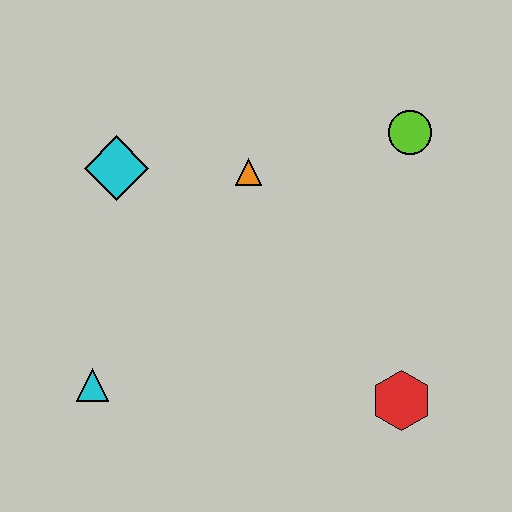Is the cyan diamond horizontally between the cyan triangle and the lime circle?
Yes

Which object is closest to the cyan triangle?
The cyan diamond is closest to the cyan triangle.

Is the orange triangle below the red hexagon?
No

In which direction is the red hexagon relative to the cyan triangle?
The red hexagon is to the right of the cyan triangle.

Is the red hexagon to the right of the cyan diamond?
Yes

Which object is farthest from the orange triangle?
The red hexagon is farthest from the orange triangle.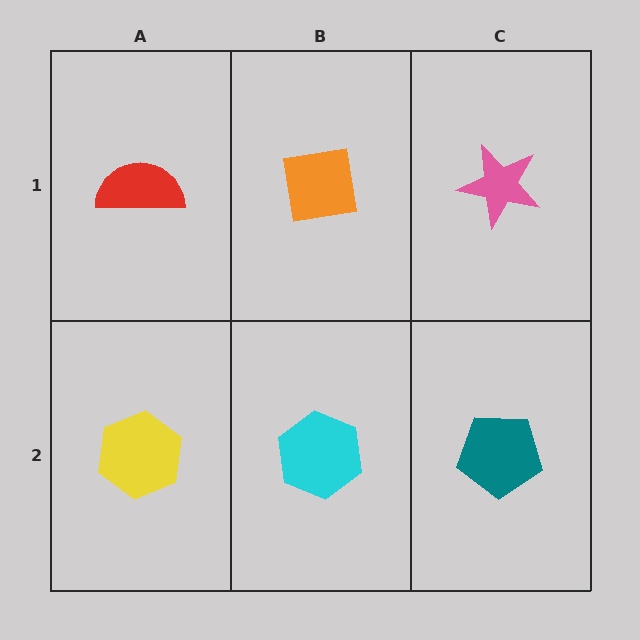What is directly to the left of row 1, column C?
An orange square.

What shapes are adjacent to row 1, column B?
A cyan hexagon (row 2, column B), a red semicircle (row 1, column A), a pink star (row 1, column C).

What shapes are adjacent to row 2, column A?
A red semicircle (row 1, column A), a cyan hexagon (row 2, column B).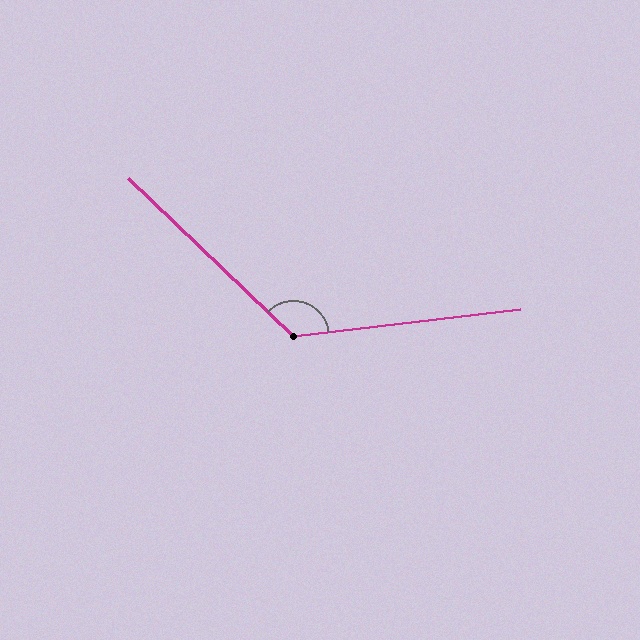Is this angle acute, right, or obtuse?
It is obtuse.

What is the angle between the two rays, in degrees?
Approximately 129 degrees.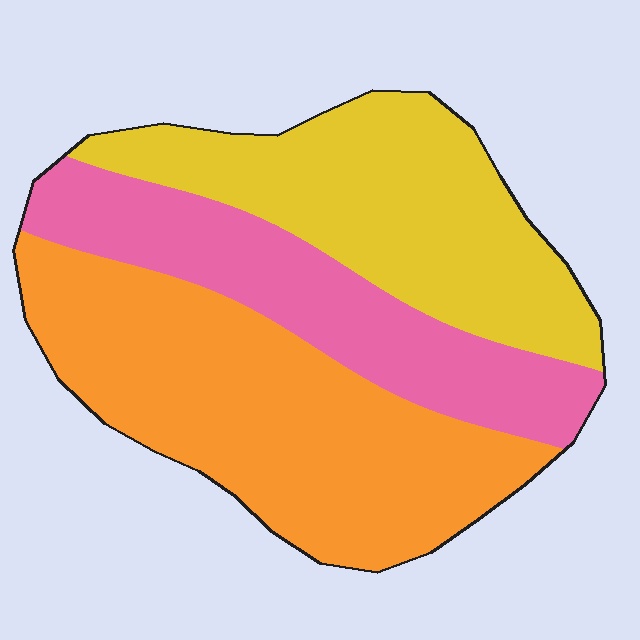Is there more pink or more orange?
Orange.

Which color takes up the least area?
Pink, at roughly 25%.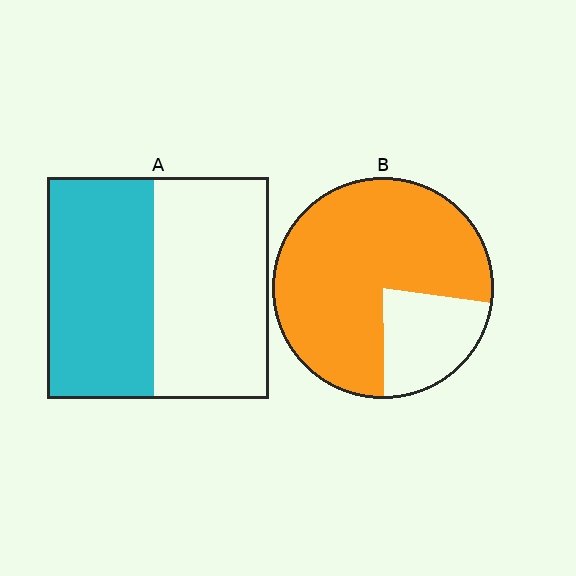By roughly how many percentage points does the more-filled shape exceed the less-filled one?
By roughly 30 percentage points (B over A).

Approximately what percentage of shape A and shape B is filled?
A is approximately 50% and B is approximately 75%.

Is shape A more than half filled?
Roughly half.